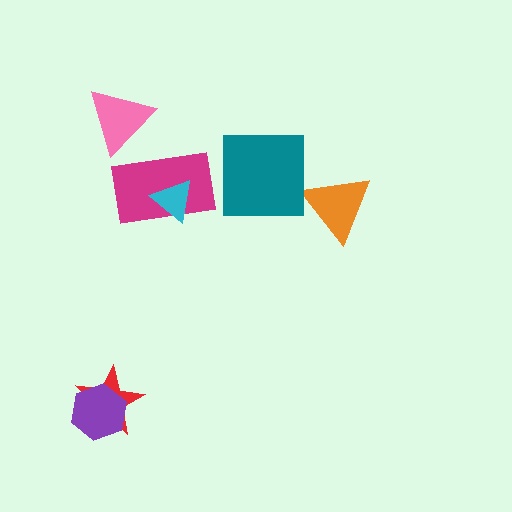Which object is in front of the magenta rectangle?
The cyan triangle is in front of the magenta rectangle.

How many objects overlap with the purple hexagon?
1 object overlaps with the purple hexagon.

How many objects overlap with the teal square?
0 objects overlap with the teal square.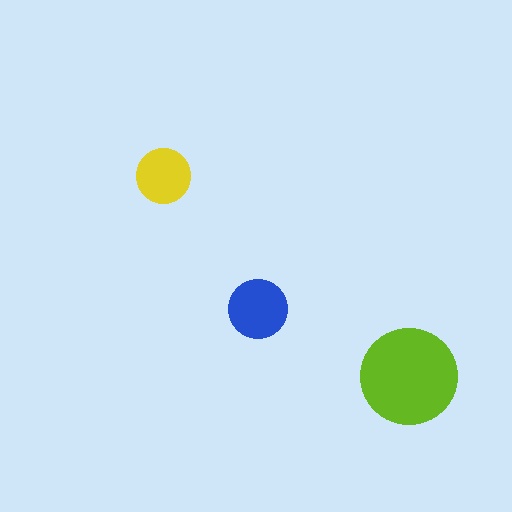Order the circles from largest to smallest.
the lime one, the blue one, the yellow one.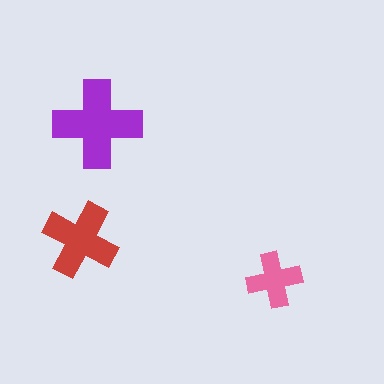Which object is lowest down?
The pink cross is bottommost.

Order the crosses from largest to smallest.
the purple one, the red one, the pink one.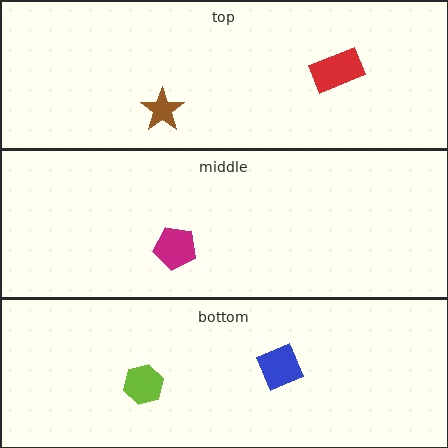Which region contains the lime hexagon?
The bottom region.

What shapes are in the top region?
The brown star, the red rectangle.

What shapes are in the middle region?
The magenta pentagon.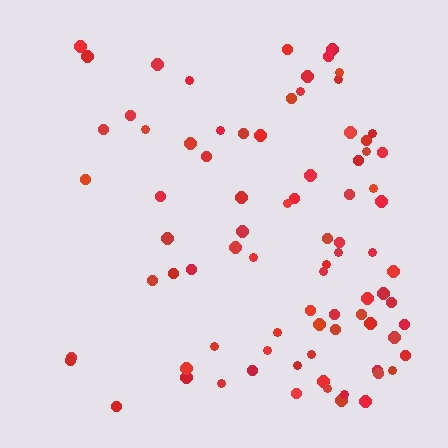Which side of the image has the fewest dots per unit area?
The left.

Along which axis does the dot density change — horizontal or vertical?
Horizontal.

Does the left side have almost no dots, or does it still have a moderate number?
Still a moderate number, just noticeably fewer than the right.